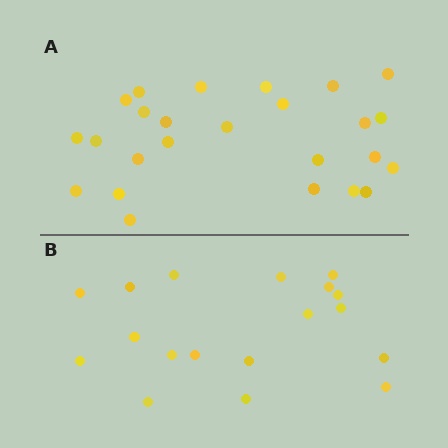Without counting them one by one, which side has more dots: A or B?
Region A (the top region) has more dots.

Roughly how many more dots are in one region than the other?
Region A has roughly 8 or so more dots than region B.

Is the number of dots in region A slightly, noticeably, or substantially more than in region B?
Region A has noticeably more, but not dramatically so. The ratio is roughly 1.4 to 1.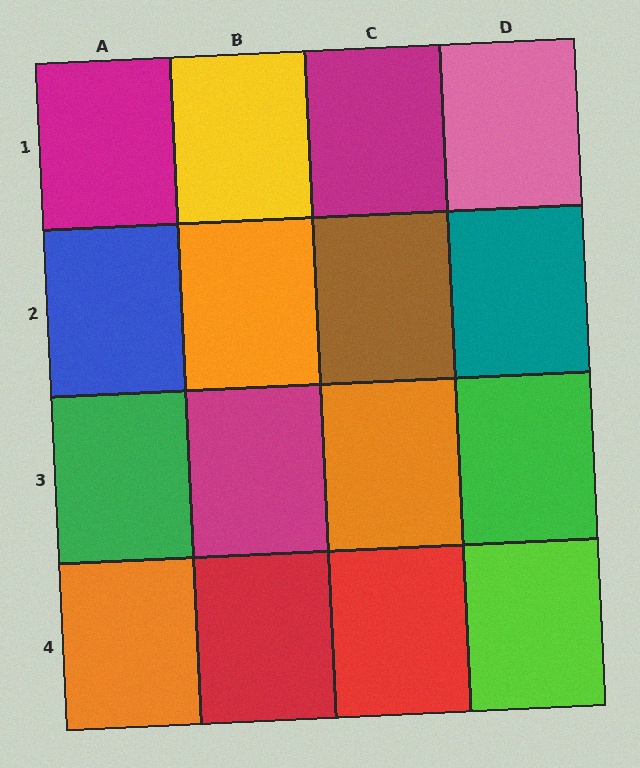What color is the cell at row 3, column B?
Magenta.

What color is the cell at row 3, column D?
Green.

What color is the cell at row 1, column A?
Magenta.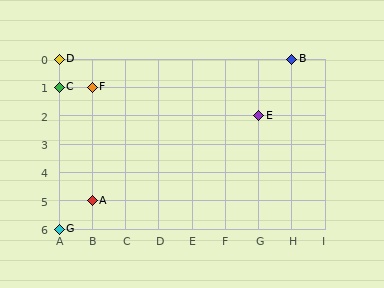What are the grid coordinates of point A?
Point A is at grid coordinates (B, 5).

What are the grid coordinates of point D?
Point D is at grid coordinates (A, 0).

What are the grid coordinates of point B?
Point B is at grid coordinates (H, 0).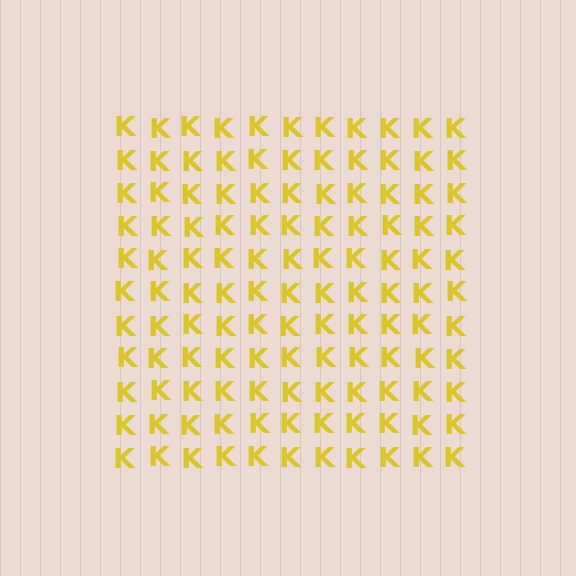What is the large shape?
The large shape is a square.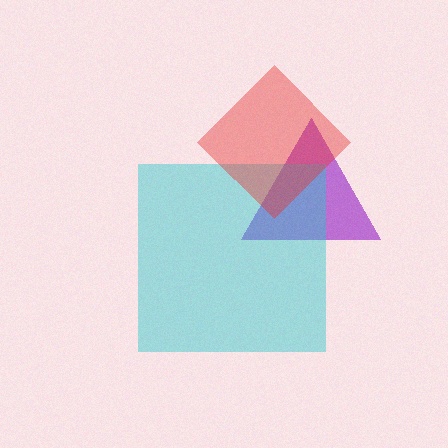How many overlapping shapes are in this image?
There are 3 overlapping shapes in the image.